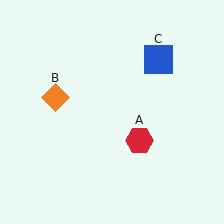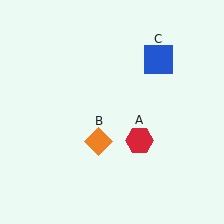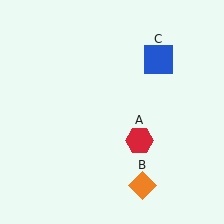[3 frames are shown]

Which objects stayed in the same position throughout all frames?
Red hexagon (object A) and blue square (object C) remained stationary.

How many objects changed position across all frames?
1 object changed position: orange diamond (object B).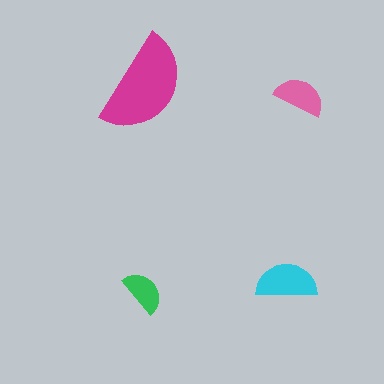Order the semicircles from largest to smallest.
the magenta one, the cyan one, the pink one, the green one.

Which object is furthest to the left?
The green semicircle is leftmost.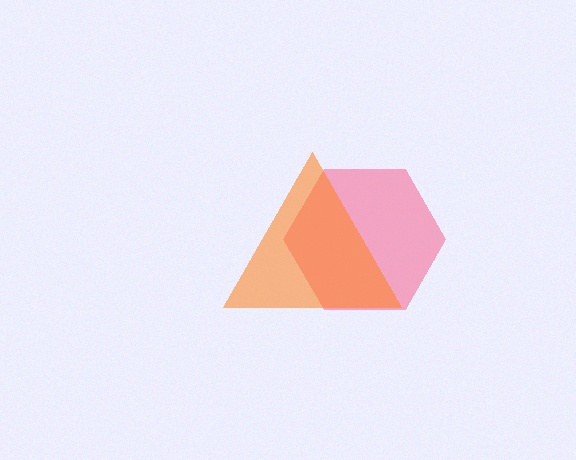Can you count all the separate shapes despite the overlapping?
Yes, there are 2 separate shapes.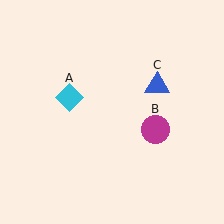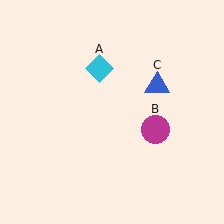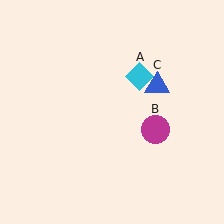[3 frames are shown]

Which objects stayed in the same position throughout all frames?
Magenta circle (object B) and blue triangle (object C) remained stationary.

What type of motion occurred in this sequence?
The cyan diamond (object A) rotated clockwise around the center of the scene.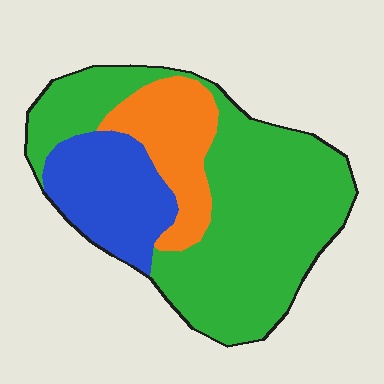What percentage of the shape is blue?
Blue covers around 20% of the shape.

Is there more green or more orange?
Green.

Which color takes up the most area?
Green, at roughly 60%.